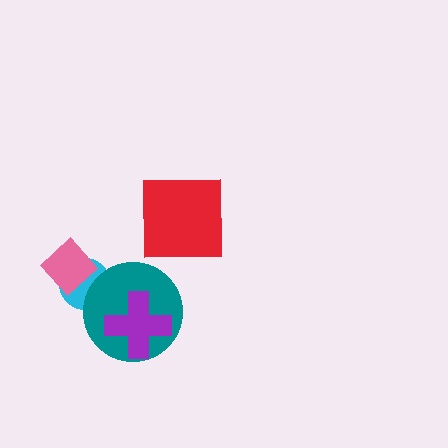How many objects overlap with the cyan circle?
2 objects overlap with the cyan circle.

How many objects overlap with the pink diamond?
1 object overlaps with the pink diamond.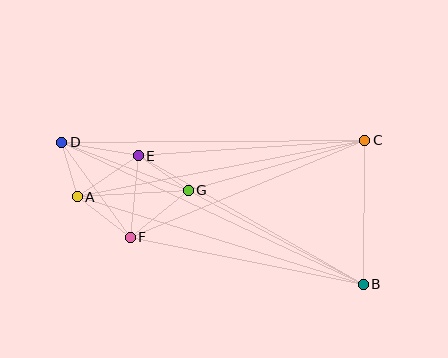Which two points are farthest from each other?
Points B and D are farthest from each other.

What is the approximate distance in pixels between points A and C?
The distance between A and C is approximately 293 pixels.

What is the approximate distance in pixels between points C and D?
The distance between C and D is approximately 303 pixels.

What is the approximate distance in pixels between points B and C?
The distance between B and C is approximately 144 pixels.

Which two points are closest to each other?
Points A and D are closest to each other.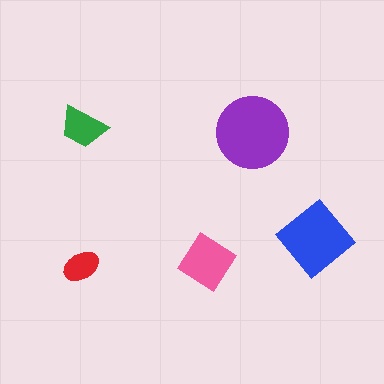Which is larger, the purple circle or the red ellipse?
The purple circle.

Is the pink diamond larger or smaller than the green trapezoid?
Larger.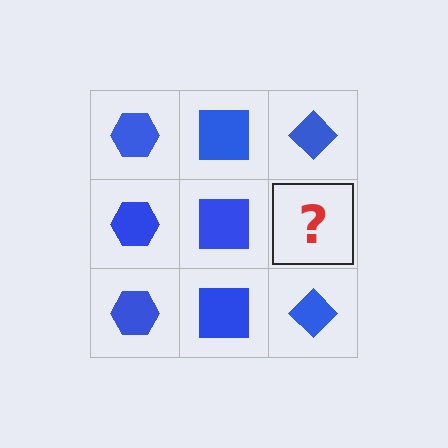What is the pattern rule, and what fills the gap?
The rule is that each column has a consistent shape. The gap should be filled with a blue diamond.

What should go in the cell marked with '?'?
The missing cell should contain a blue diamond.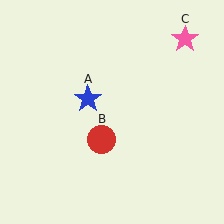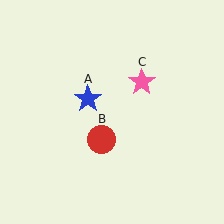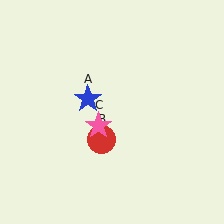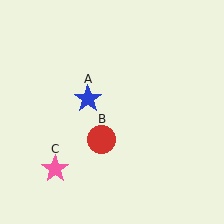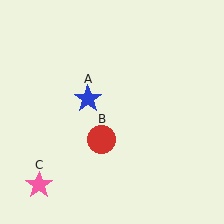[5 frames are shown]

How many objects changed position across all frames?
1 object changed position: pink star (object C).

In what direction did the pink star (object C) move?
The pink star (object C) moved down and to the left.